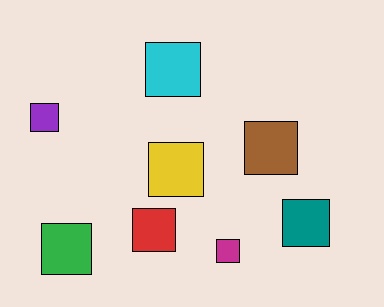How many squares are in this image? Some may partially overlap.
There are 8 squares.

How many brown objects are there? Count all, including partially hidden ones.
There is 1 brown object.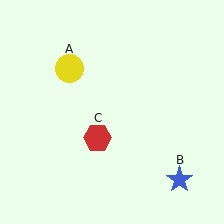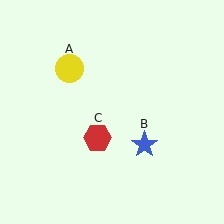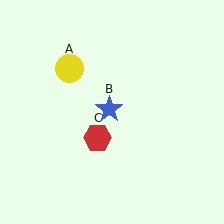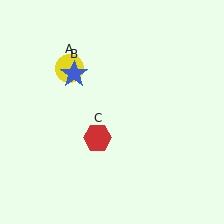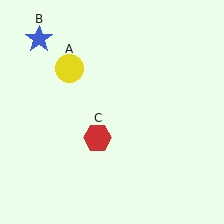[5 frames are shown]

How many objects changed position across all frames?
1 object changed position: blue star (object B).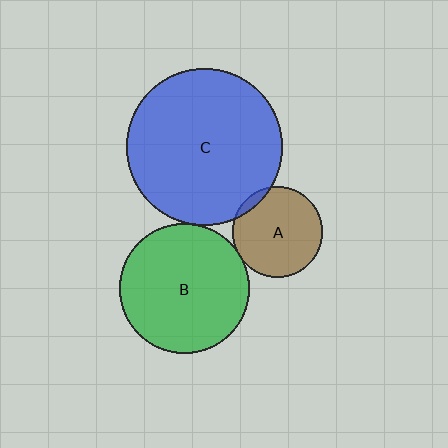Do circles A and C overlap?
Yes.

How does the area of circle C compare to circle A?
Approximately 3.0 times.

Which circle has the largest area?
Circle C (blue).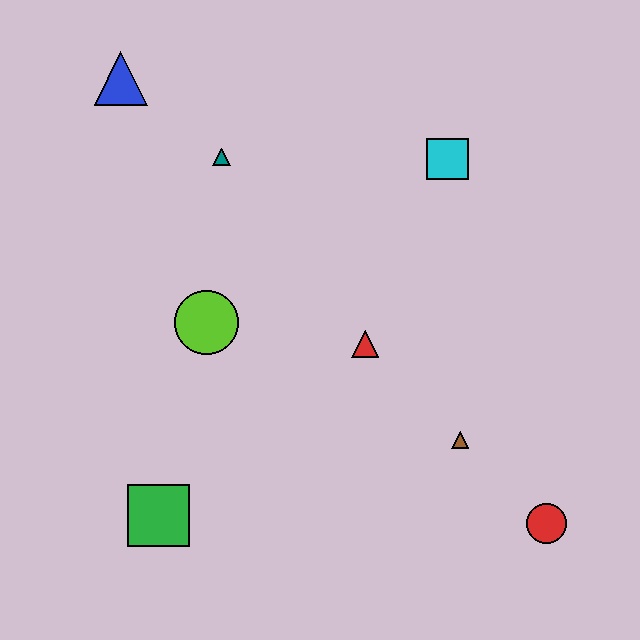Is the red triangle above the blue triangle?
No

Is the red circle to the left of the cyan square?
No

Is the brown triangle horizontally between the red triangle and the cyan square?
No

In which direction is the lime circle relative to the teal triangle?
The lime circle is below the teal triangle.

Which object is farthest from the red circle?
The blue triangle is farthest from the red circle.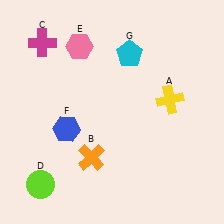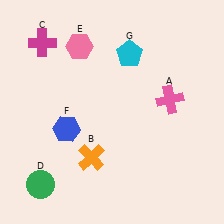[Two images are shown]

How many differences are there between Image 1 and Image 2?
There are 2 differences between the two images.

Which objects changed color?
A changed from yellow to pink. D changed from lime to green.